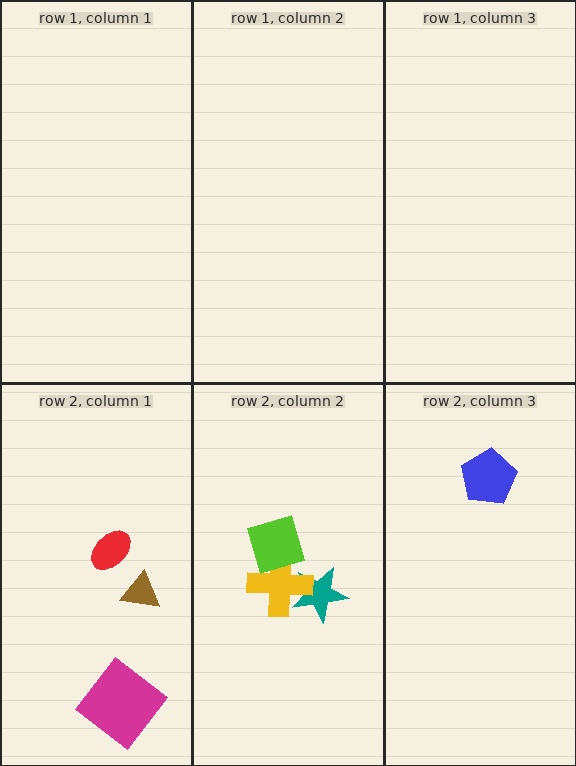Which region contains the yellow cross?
The row 2, column 2 region.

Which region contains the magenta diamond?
The row 2, column 1 region.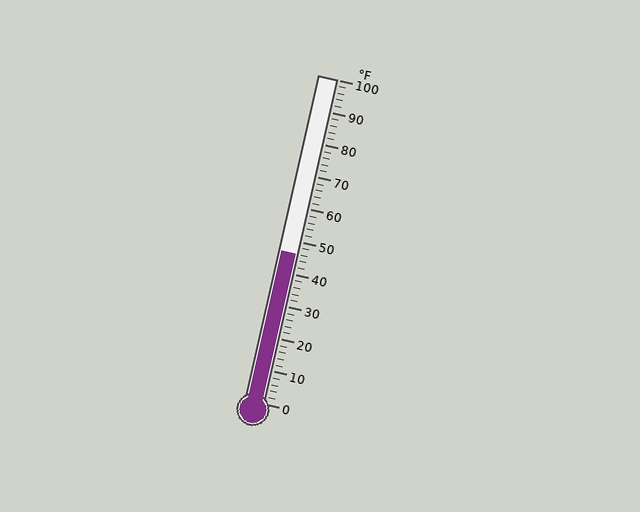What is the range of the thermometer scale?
The thermometer scale ranges from 0°F to 100°F.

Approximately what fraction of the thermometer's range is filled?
The thermometer is filled to approximately 45% of its range.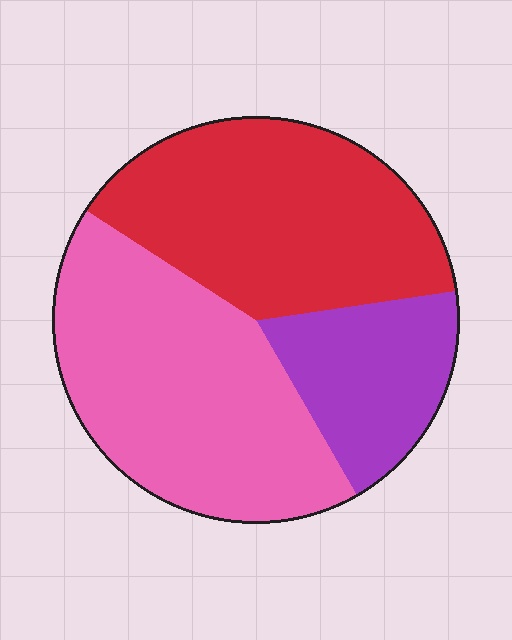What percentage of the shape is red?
Red covers about 40% of the shape.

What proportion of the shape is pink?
Pink covers roughly 40% of the shape.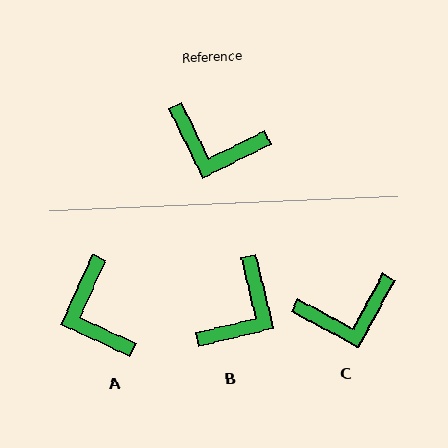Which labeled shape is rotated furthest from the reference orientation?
B, about 78 degrees away.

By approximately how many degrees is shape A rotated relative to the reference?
Approximately 50 degrees clockwise.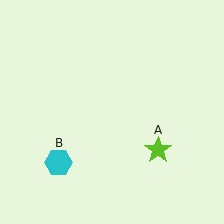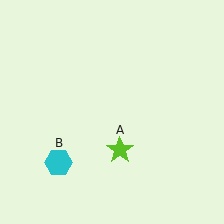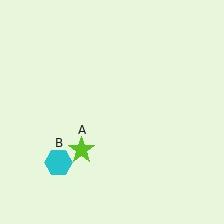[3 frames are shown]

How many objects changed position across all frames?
1 object changed position: lime star (object A).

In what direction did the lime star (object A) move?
The lime star (object A) moved left.